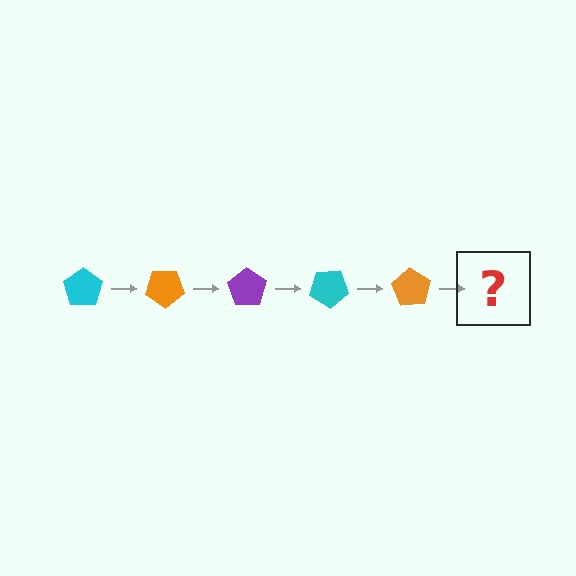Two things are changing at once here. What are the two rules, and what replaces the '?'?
The two rules are that it rotates 35 degrees each step and the color cycles through cyan, orange, and purple. The '?' should be a purple pentagon, rotated 175 degrees from the start.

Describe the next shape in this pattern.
It should be a purple pentagon, rotated 175 degrees from the start.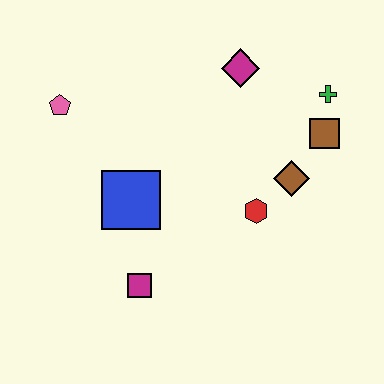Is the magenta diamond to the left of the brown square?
Yes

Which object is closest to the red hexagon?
The brown diamond is closest to the red hexagon.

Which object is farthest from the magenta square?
The green cross is farthest from the magenta square.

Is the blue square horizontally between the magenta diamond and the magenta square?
No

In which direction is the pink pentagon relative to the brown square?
The pink pentagon is to the left of the brown square.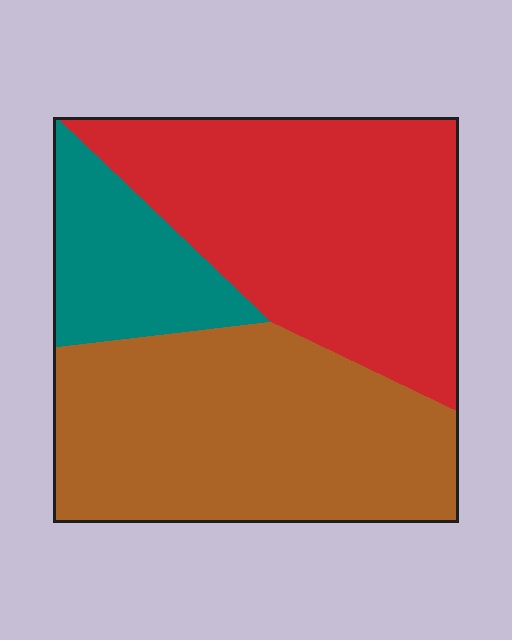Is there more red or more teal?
Red.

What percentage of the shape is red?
Red covers roughly 40% of the shape.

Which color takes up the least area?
Teal, at roughly 15%.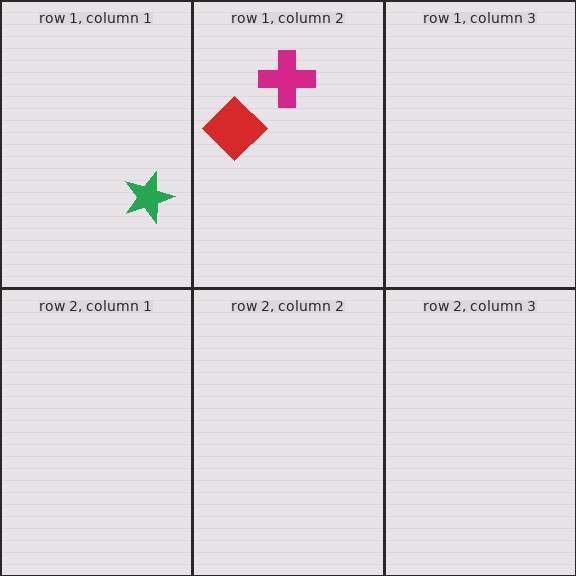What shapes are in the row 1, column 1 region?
The green star.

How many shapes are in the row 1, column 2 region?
2.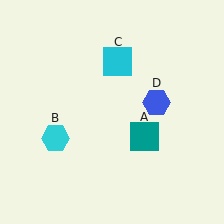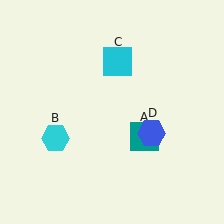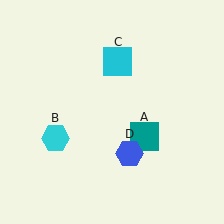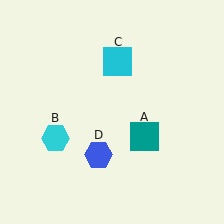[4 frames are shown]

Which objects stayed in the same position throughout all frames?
Teal square (object A) and cyan hexagon (object B) and cyan square (object C) remained stationary.